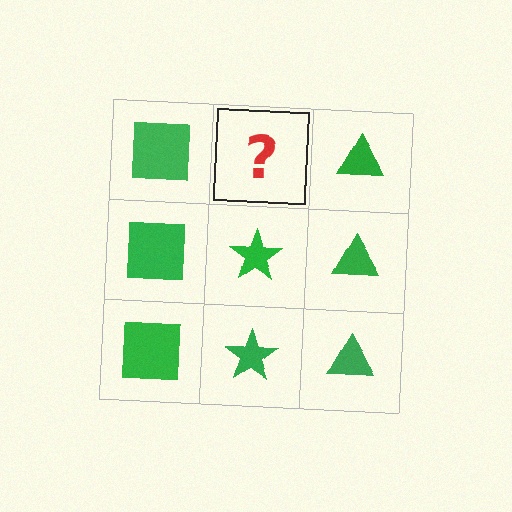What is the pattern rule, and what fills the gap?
The rule is that each column has a consistent shape. The gap should be filled with a green star.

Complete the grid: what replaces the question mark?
The question mark should be replaced with a green star.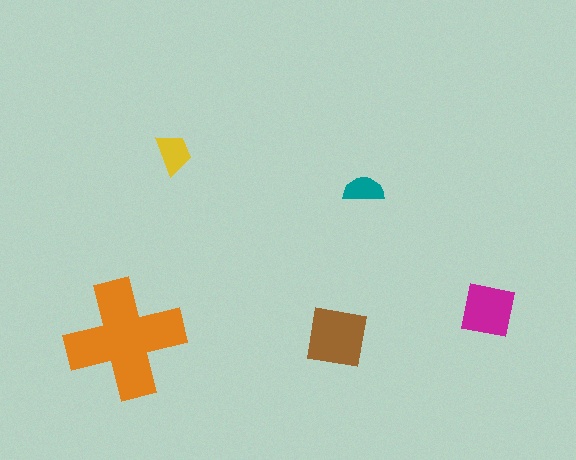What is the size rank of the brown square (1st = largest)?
2nd.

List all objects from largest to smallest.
The orange cross, the brown square, the magenta square, the yellow trapezoid, the teal semicircle.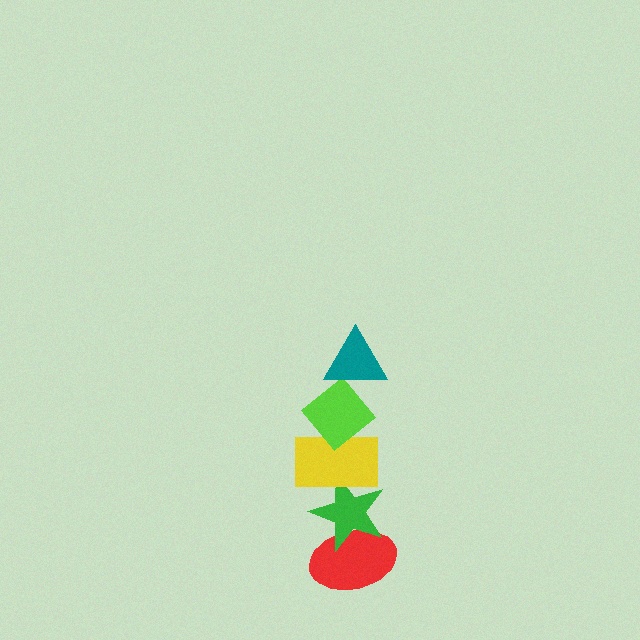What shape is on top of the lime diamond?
The teal triangle is on top of the lime diamond.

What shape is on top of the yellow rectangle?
The lime diamond is on top of the yellow rectangle.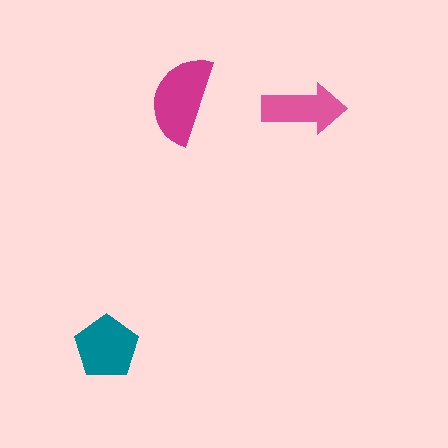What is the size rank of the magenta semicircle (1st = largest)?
1st.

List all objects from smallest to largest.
The pink arrow, the teal pentagon, the magenta semicircle.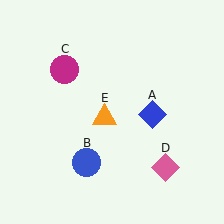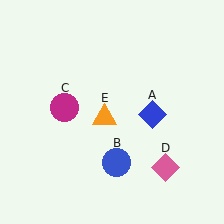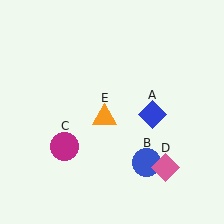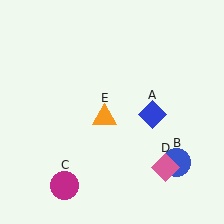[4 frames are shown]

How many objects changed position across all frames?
2 objects changed position: blue circle (object B), magenta circle (object C).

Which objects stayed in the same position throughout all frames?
Blue diamond (object A) and pink diamond (object D) and orange triangle (object E) remained stationary.